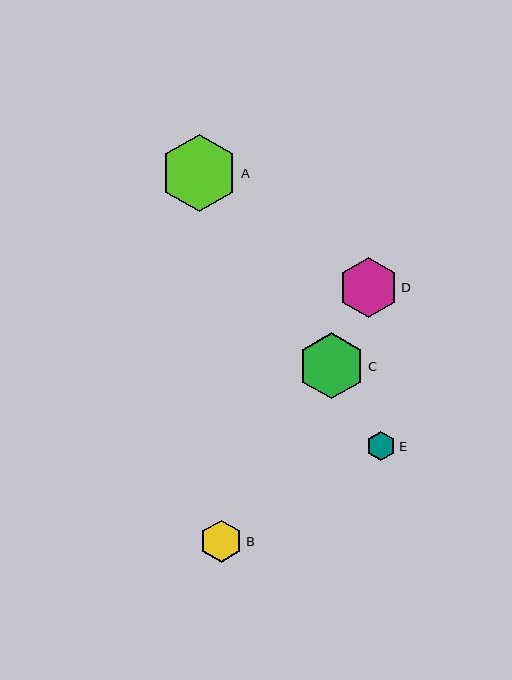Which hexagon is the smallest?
Hexagon E is the smallest with a size of approximately 30 pixels.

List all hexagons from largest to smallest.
From largest to smallest: A, C, D, B, E.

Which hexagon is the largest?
Hexagon A is the largest with a size of approximately 78 pixels.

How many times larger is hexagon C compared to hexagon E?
Hexagon C is approximately 2.3 times the size of hexagon E.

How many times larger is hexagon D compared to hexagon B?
Hexagon D is approximately 1.4 times the size of hexagon B.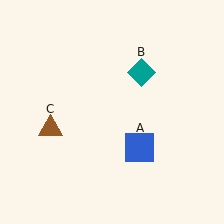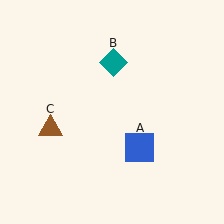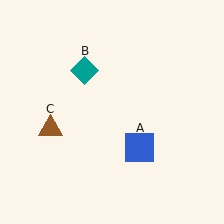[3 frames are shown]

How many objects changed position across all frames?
1 object changed position: teal diamond (object B).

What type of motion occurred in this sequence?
The teal diamond (object B) rotated counterclockwise around the center of the scene.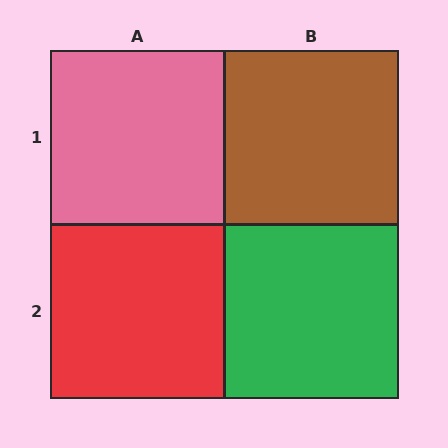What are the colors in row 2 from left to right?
Red, green.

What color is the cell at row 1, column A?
Pink.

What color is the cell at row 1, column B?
Brown.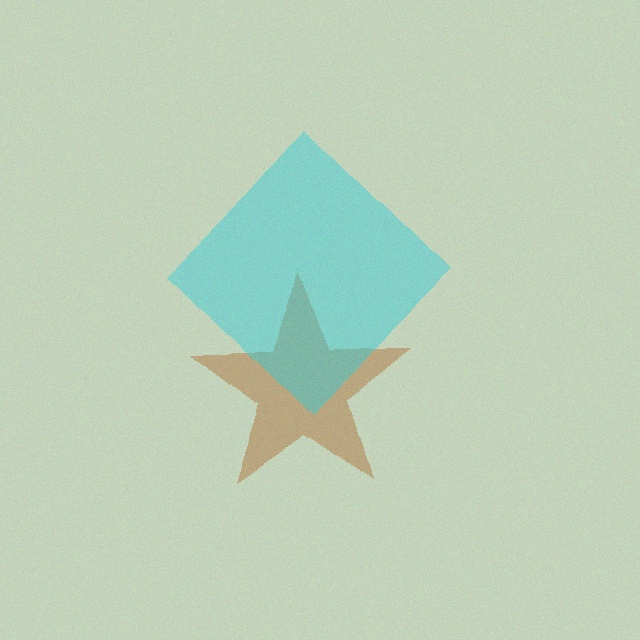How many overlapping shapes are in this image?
There are 2 overlapping shapes in the image.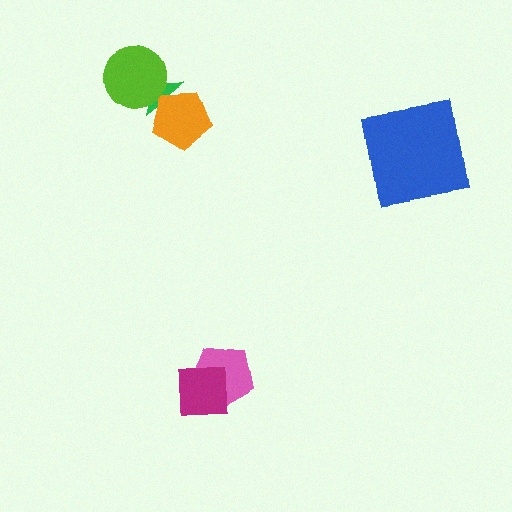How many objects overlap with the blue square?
0 objects overlap with the blue square.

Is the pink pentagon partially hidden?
Yes, it is partially covered by another shape.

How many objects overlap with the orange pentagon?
1 object overlaps with the orange pentagon.